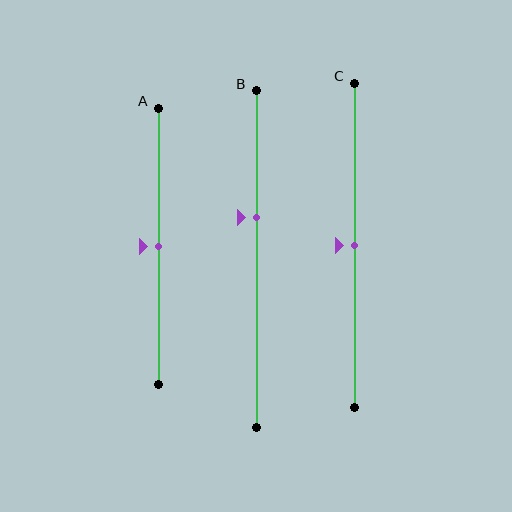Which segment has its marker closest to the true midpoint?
Segment A has its marker closest to the true midpoint.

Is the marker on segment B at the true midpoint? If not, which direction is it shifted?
No, the marker on segment B is shifted upward by about 12% of the segment length.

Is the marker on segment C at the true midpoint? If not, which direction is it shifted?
Yes, the marker on segment C is at the true midpoint.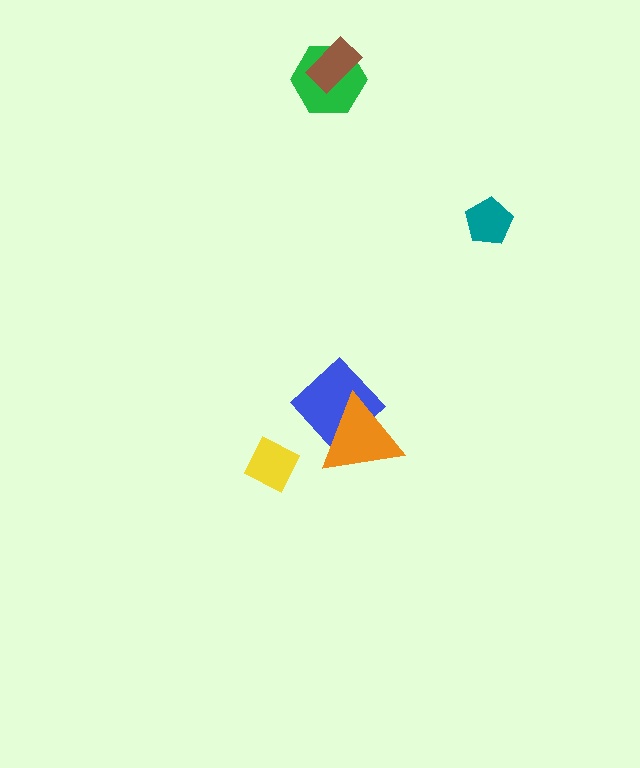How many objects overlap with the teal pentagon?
0 objects overlap with the teal pentagon.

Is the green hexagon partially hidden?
Yes, it is partially covered by another shape.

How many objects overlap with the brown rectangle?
1 object overlaps with the brown rectangle.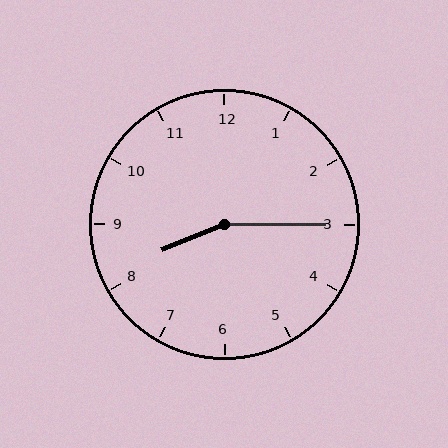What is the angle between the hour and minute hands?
Approximately 158 degrees.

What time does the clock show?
8:15.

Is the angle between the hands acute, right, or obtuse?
It is obtuse.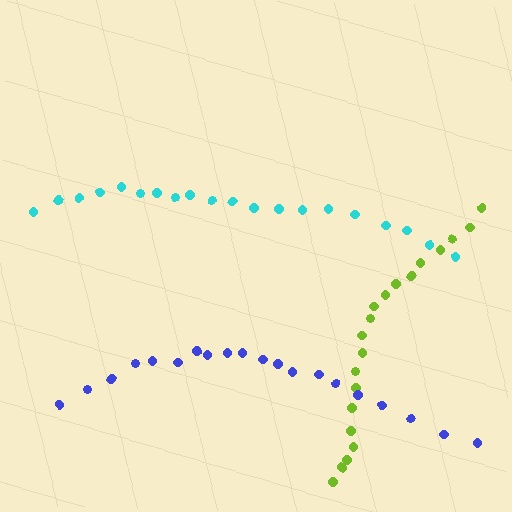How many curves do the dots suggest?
There are 3 distinct paths.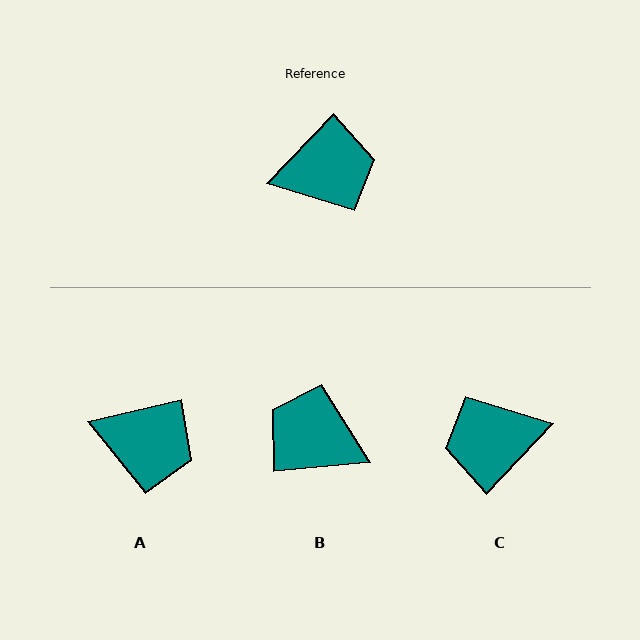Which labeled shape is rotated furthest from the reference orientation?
C, about 180 degrees away.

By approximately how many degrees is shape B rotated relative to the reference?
Approximately 139 degrees counter-clockwise.